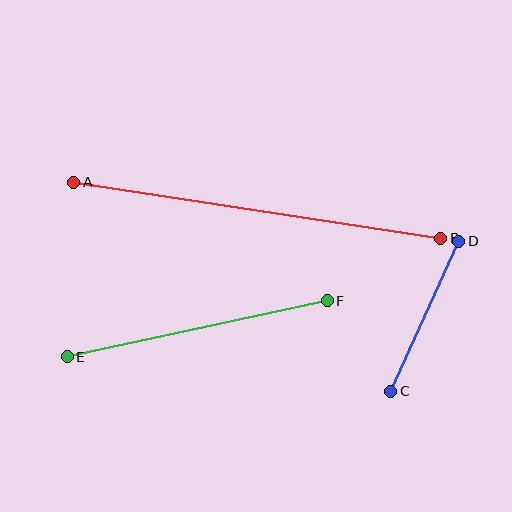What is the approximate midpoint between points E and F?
The midpoint is at approximately (197, 329) pixels.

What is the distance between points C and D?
The distance is approximately 165 pixels.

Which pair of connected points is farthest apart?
Points A and B are farthest apart.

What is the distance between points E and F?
The distance is approximately 266 pixels.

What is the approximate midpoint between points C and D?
The midpoint is at approximately (425, 316) pixels.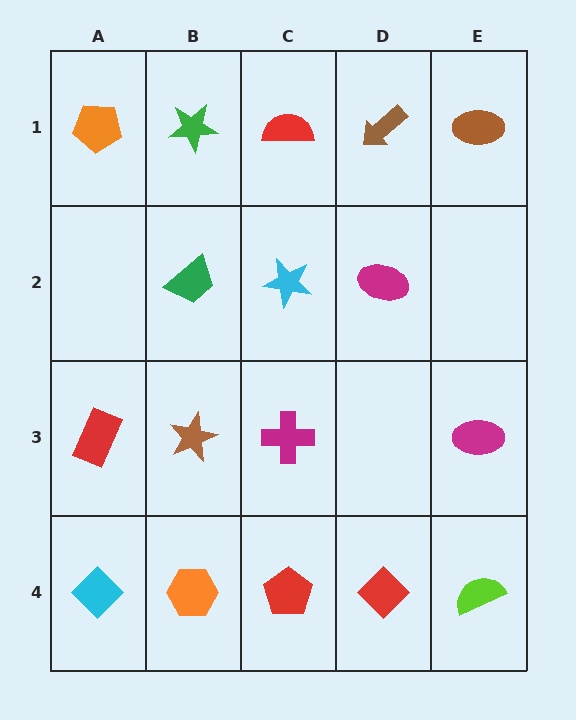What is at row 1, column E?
A brown ellipse.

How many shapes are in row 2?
3 shapes.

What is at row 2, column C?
A cyan star.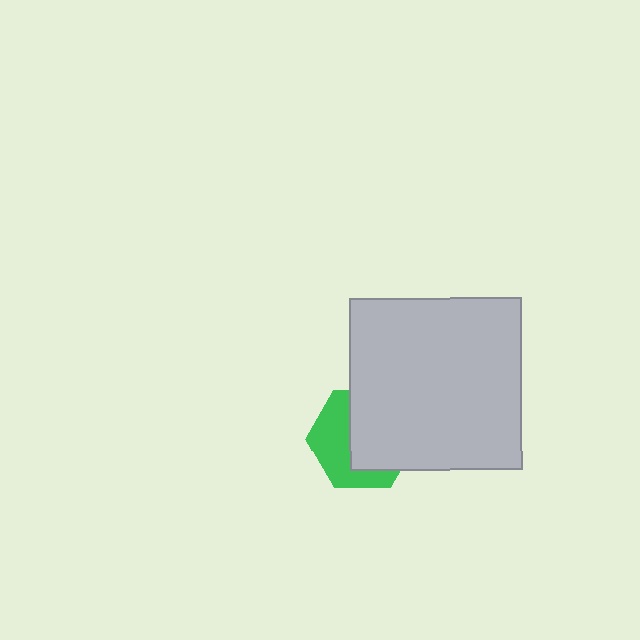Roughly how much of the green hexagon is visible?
A small part of it is visible (roughly 45%).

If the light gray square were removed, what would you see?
You would see the complete green hexagon.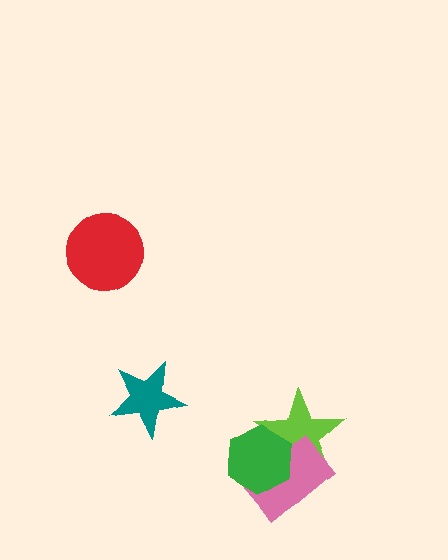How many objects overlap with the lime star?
2 objects overlap with the lime star.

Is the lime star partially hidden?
Yes, it is partially covered by another shape.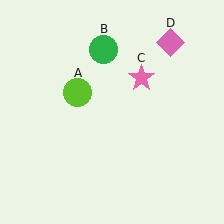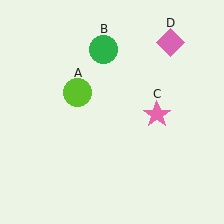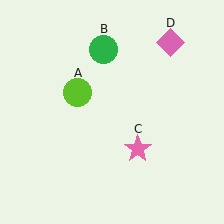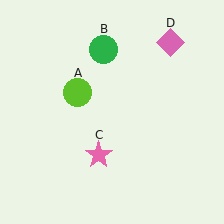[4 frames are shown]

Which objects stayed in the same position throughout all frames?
Lime circle (object A) and green circle (object B) and pink diamond (object D) remained stationary.